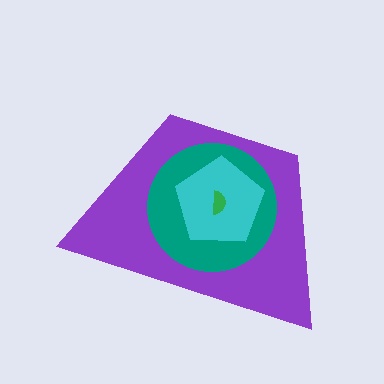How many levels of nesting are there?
4.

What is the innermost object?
The green semicircle.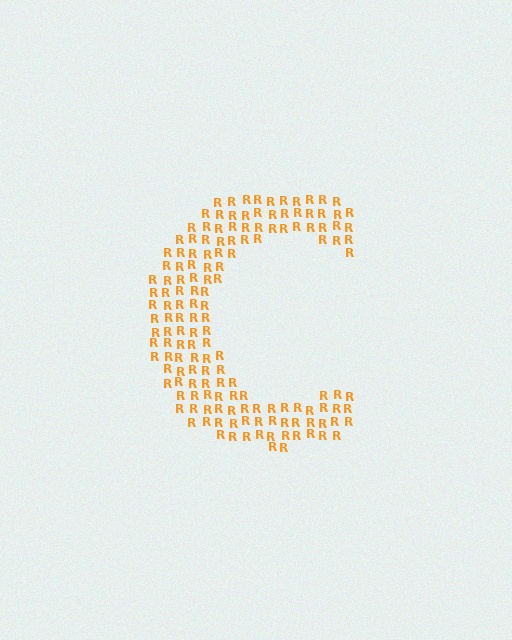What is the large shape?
The large shape is the letter C.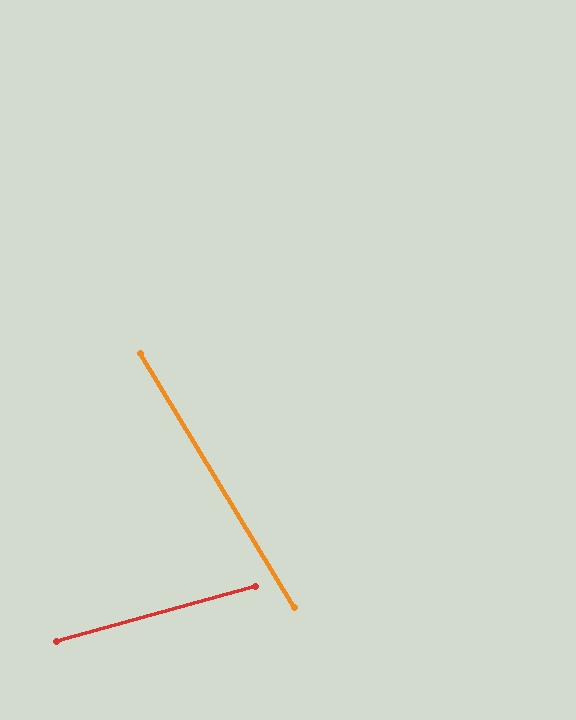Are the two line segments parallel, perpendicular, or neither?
Neither parallel nor perpendicular — they differ by about 74°.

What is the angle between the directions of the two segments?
Approximately 74 degrees.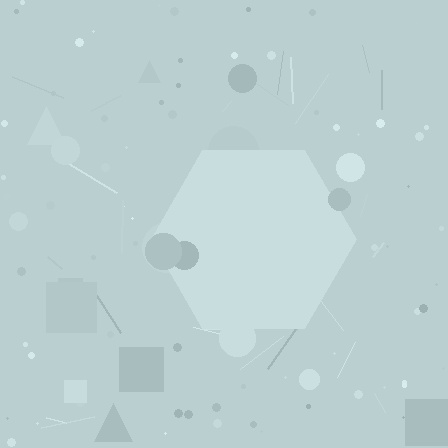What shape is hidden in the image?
A hexagon is hidden in the image.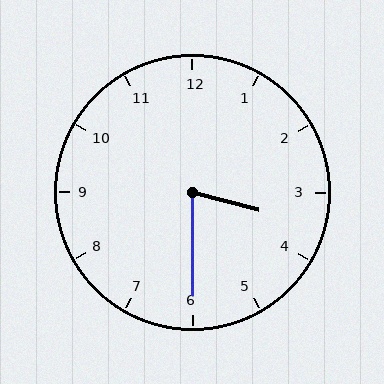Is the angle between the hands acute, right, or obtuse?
It is acute.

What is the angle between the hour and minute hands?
Approximately 75 degrees.